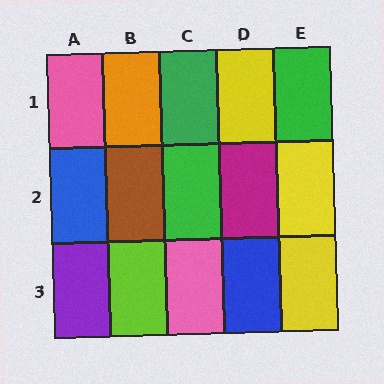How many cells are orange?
1 cell is orange.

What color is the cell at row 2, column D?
Magenta.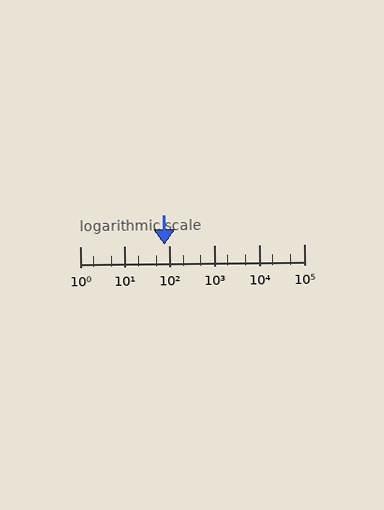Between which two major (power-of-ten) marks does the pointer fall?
The pointer is between 10 and 100.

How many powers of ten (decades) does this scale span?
The scale spans 5 decades, from 1 to 100000.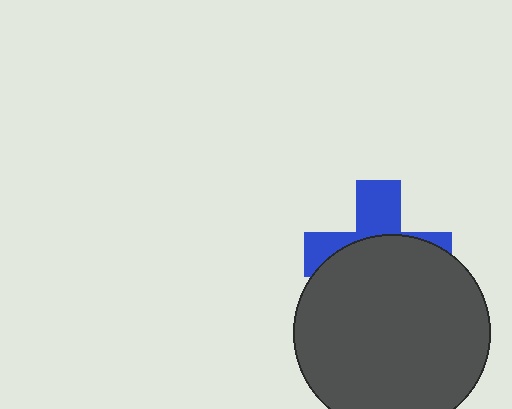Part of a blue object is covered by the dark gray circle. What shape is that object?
It is a cross.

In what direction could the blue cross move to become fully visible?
The blue cross could move up. That would shift it out from behind the dark gray circle entirely.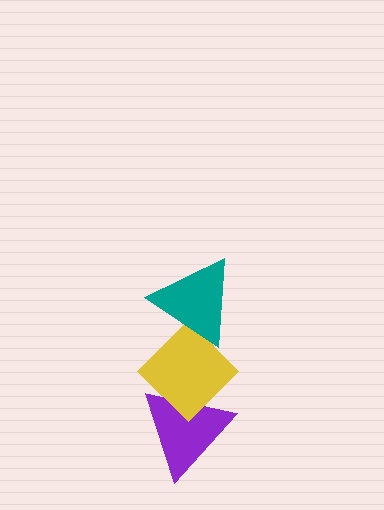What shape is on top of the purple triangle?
The yellow diamond is on top of the purple triangle.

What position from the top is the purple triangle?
The purple triangle is 3rd from the top.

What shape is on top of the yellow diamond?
The teal triangle is on top of the yellow diamond.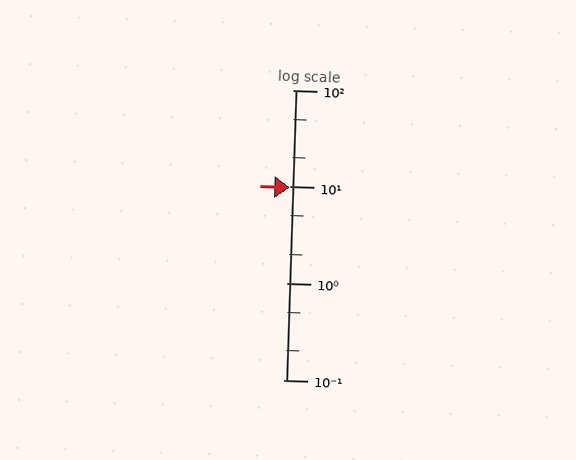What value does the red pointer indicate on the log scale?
The pointer indicates approximately 9.8.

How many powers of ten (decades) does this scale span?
The scale spans 3 decades, from 0.1 to 100.